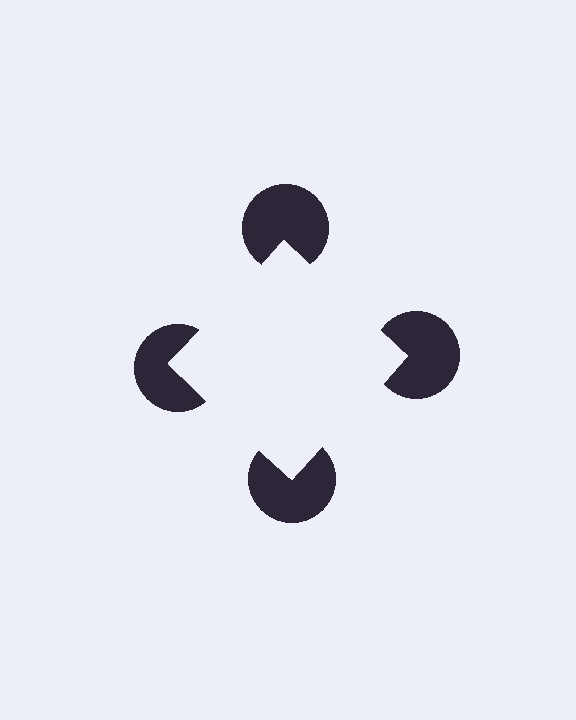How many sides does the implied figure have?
4 sides.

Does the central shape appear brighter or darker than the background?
It typically appears slightly brighter than the background, even though no actual brightness change is drawn.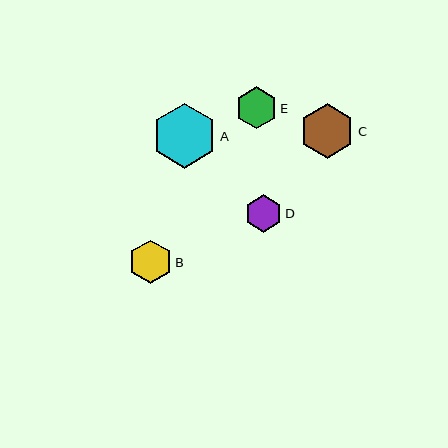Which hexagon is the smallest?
Hexagon D is the smallest with a size of approximately 37 pixels.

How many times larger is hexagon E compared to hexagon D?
Hexagon E is approximately 1.1 times the size of hexagon D.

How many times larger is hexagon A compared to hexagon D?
Hexagon A is approximately 1.7 times the size of hexagon D.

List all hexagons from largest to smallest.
From largest to smallest: A, C, B, E, D.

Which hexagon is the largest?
Hexagon A is the largest with a size of approximately 65 pixels.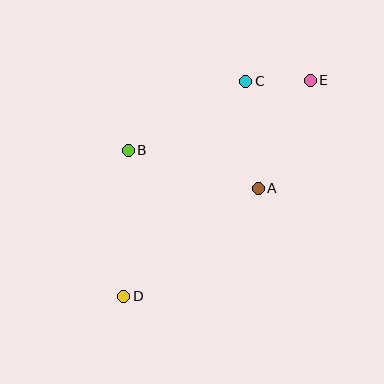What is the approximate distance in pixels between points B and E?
The distance between B and E is approximately 195 pixels.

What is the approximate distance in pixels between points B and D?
The distance between B and D is approximately 146 pixels.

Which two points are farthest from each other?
Points D and E are farthest from each other.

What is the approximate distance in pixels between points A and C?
The distance between A and C is approximately 108 pixels.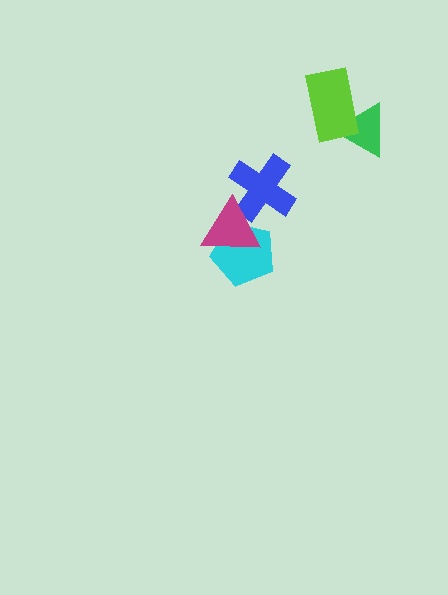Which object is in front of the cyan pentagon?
The magenta triangle is in front of the cyan pentagon.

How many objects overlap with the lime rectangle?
1 object overlaps with the lime rectangle.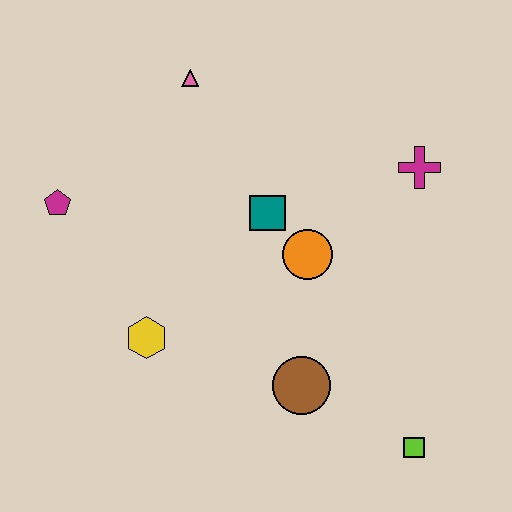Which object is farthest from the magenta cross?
The magenta pentagon is farthest from the magenta cross.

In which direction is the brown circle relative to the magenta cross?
The brown circle is below the magenta cross.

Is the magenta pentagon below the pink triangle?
Yes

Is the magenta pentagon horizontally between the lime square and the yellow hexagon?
No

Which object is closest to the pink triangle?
The teal square is closest to the pink triangle.